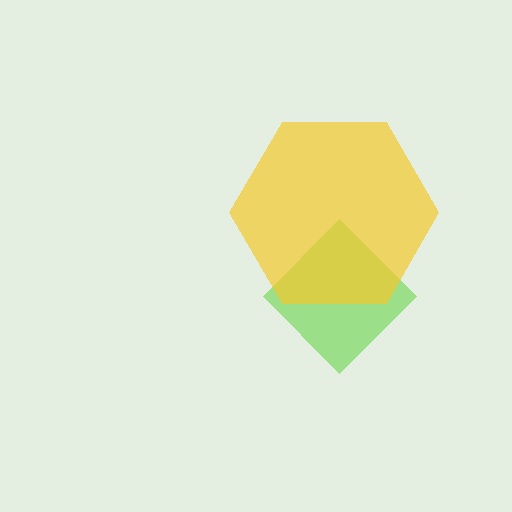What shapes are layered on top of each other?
The layered shapes are: a lime diamond, a yellow hexagon.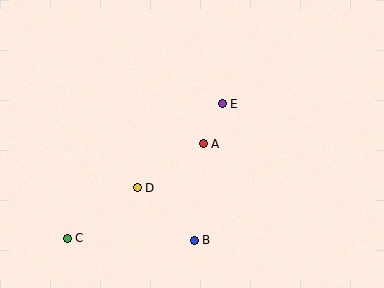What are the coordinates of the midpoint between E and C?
The midpoint between E and C is at (145, 171).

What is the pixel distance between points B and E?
The distance between B and E is 139 pixels.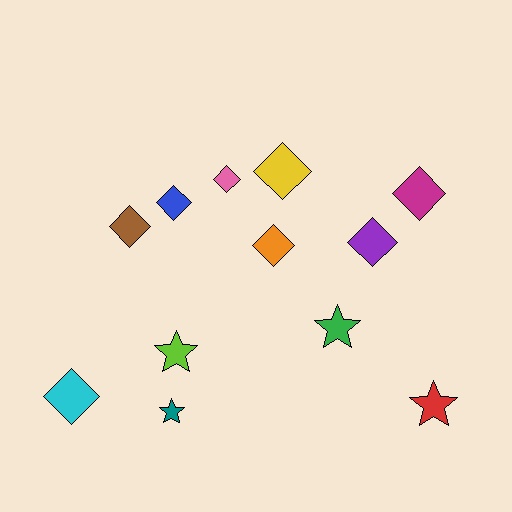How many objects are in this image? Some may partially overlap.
There are 12 objects.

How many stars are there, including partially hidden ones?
There are 4 stars.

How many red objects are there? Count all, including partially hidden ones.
There is 1 red object.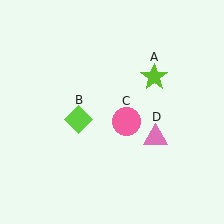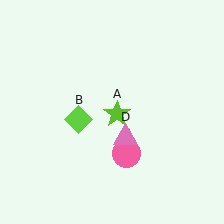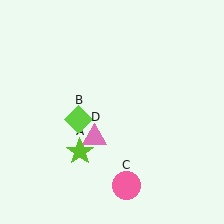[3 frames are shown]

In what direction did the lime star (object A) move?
The lime star (object A) moved down and to the left.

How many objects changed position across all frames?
3 objects changed position: lime star (object A), pink circle (object C), pink triangle (object D).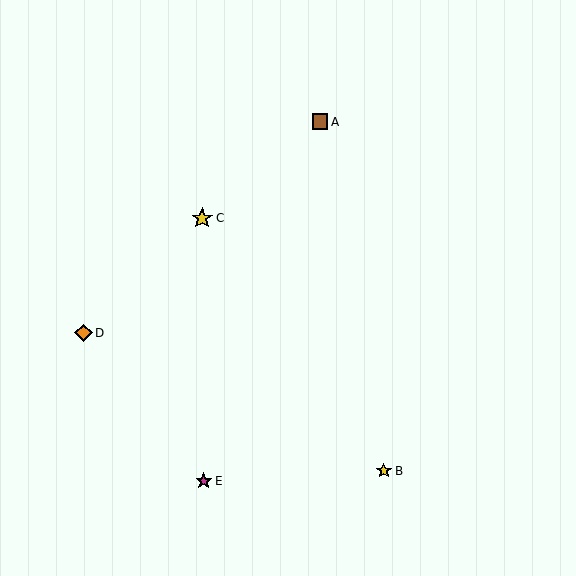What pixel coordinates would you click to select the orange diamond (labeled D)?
Click at (83, 333) to select the orange diamond D.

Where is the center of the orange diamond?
The center of the orange diamond is at (83, 333).